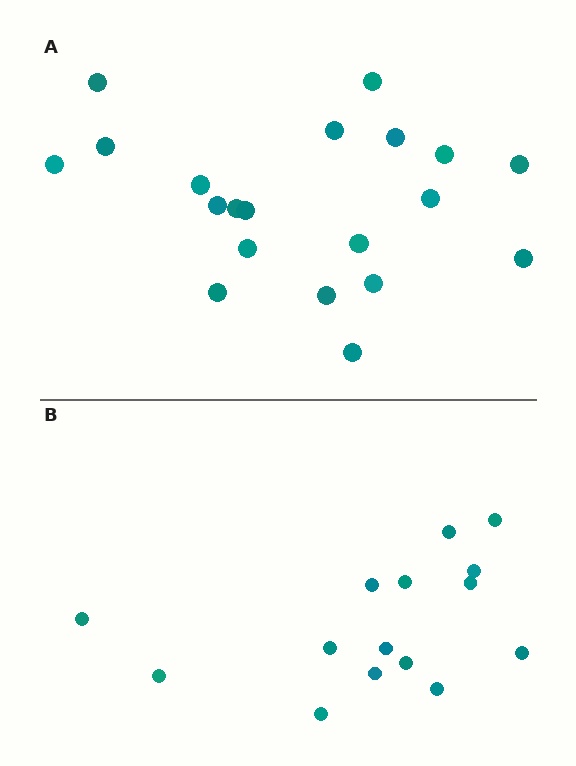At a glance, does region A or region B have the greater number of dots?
Region A (the top region) has more dots.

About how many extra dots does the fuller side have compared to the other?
Region A has about 5 more dots than region B.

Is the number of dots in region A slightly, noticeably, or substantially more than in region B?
Region A has noticeably more, but not dramatically so. The ratio is roughly 1.3 to 1.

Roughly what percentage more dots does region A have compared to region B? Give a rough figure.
About 35% more.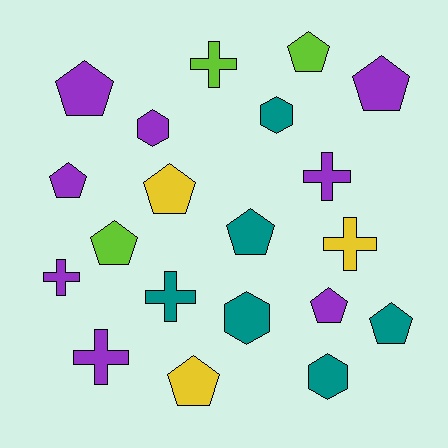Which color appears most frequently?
Purple, with 8 objects.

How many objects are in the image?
There are 20 objects.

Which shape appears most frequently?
Pentagon, with 10 objects.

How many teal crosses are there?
There is 1 teal cross.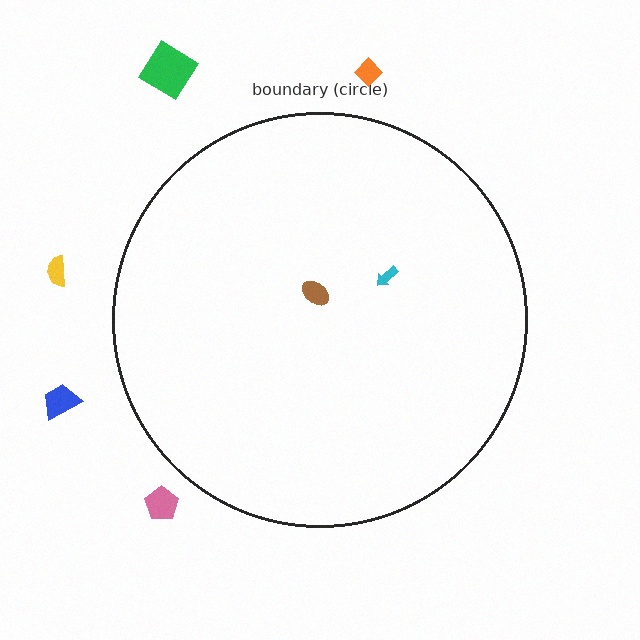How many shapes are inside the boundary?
2 inside, 5 outside.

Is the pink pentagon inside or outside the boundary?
Outside.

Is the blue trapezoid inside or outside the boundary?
Outside.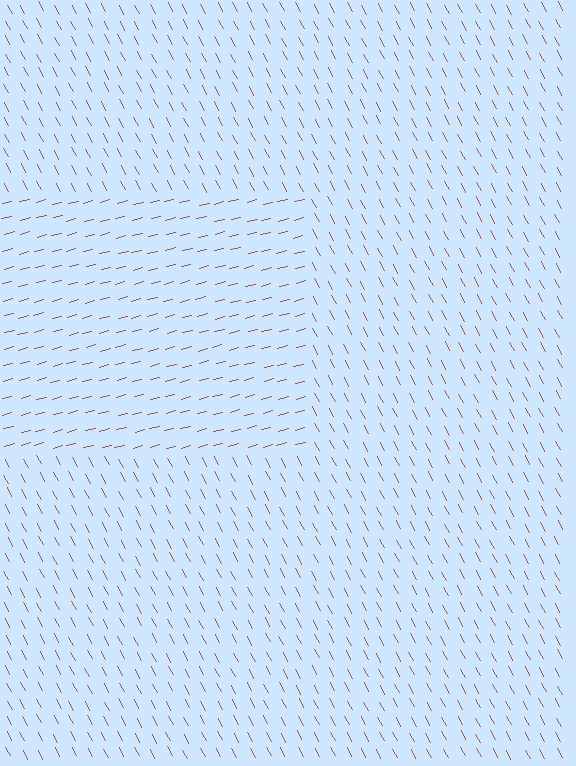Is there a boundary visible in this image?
Yes, there is a texture boundary formed by a change in line orientation.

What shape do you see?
I see a rectangle.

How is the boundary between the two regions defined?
The boundary is defined purely by a change in line orientation (approximately 76 degrees difference). All lines are the same color and thickness.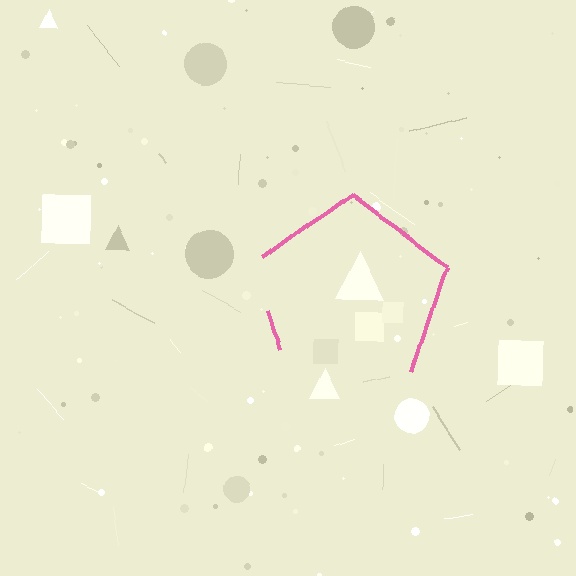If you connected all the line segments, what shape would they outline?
They would outline a pentagon.